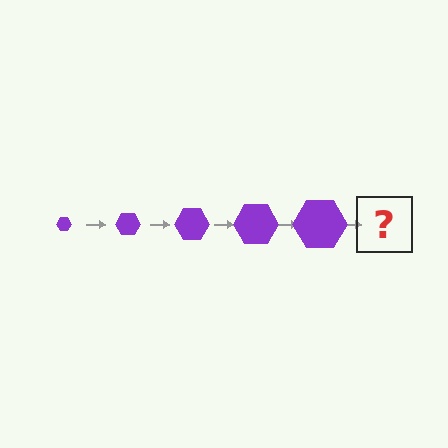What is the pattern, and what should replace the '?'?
The pattern is that the hexagon gets progressively larger each step. The '?' should be a purple hexagon, larger than the previous one.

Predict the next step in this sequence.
The next step is a purple hexagon, larger than the previous one.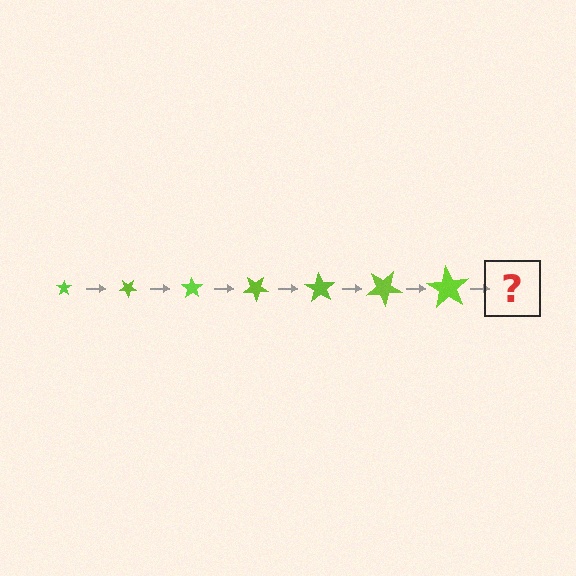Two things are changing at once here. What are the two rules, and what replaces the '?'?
The two rules are that the star grows larger each step and it rotates 35 degrees each step. The '?' should be a star, larger than the previous one and rotated 245 degrees from the start.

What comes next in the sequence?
The next element should be a star, larger than the previous one and rotated 245 degrees from the start.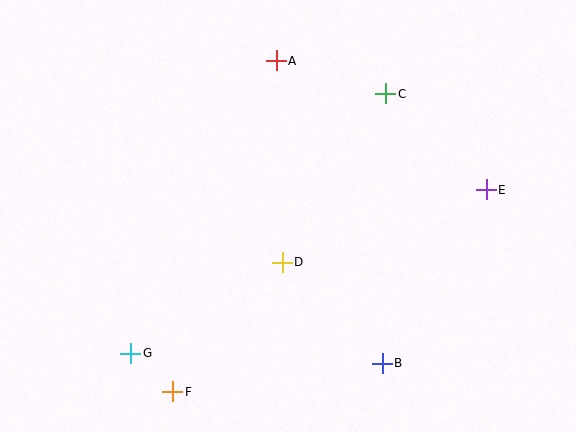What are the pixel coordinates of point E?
Point E is at (486, 190).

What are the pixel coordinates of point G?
Point G is at (131, 353).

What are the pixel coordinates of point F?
Point F is at (173, 392).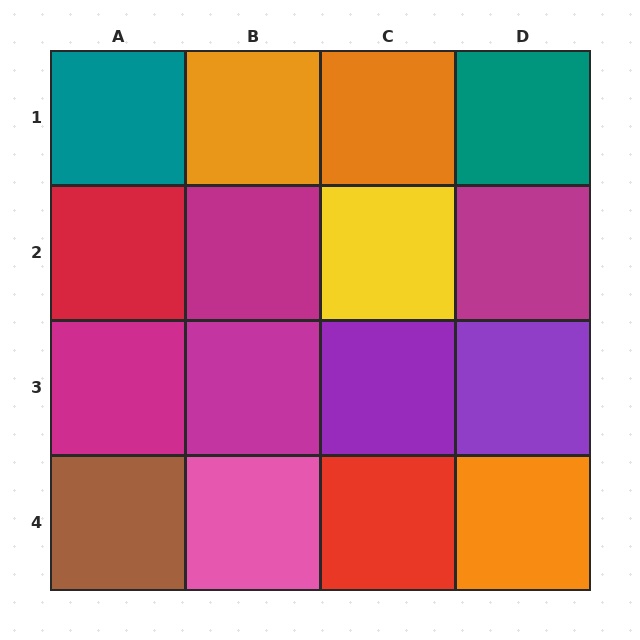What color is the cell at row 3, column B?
Magenta.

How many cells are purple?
2 cells are purple.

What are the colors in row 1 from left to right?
Teal, orange, orange, teal.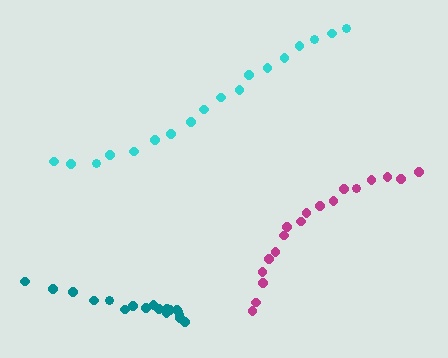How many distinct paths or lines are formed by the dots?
There are 3 distinct paths.